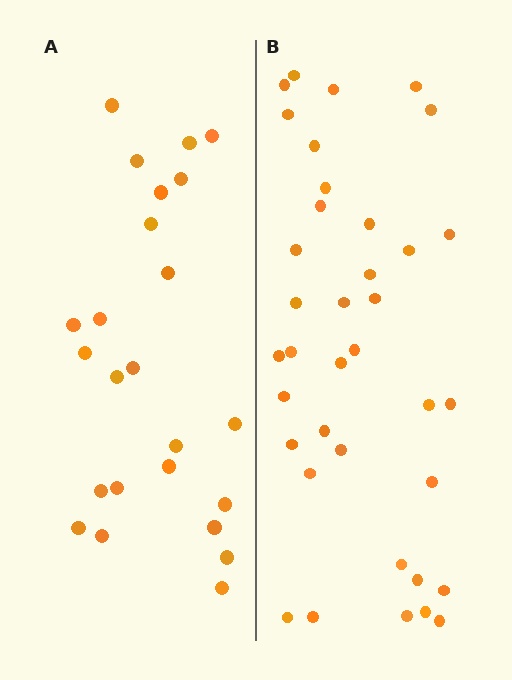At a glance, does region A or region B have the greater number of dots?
Region B (the right region) has more dots.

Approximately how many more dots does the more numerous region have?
Region B has approximately 15 more dots than region A.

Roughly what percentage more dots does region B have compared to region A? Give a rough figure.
About 55% more.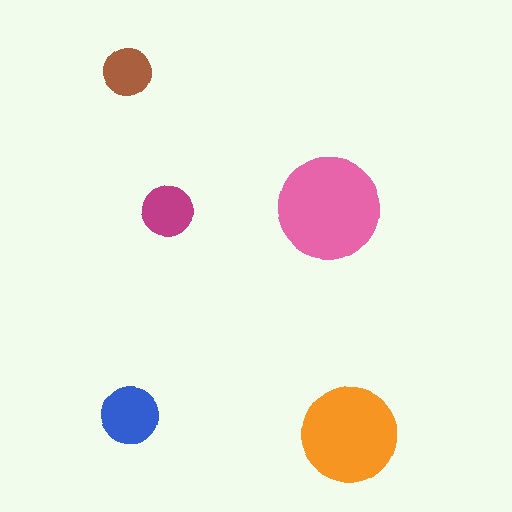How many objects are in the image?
There are 5 objects in the image.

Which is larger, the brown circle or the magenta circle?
The magenta one.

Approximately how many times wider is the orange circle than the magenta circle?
About 2 times wider.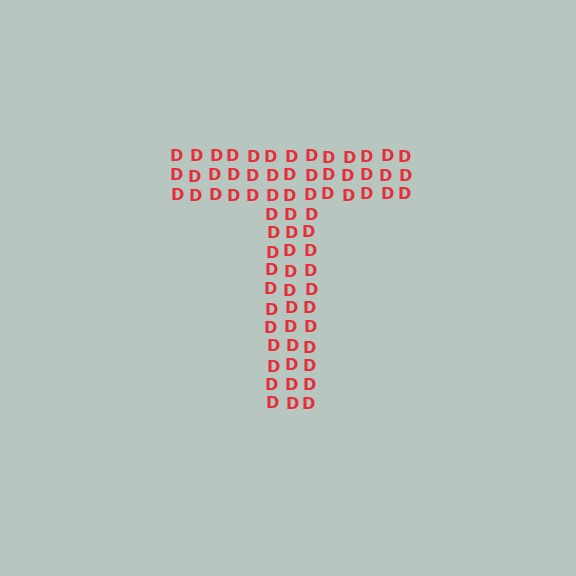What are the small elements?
The small elements are letter D's.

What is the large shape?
The large shape is the letter T.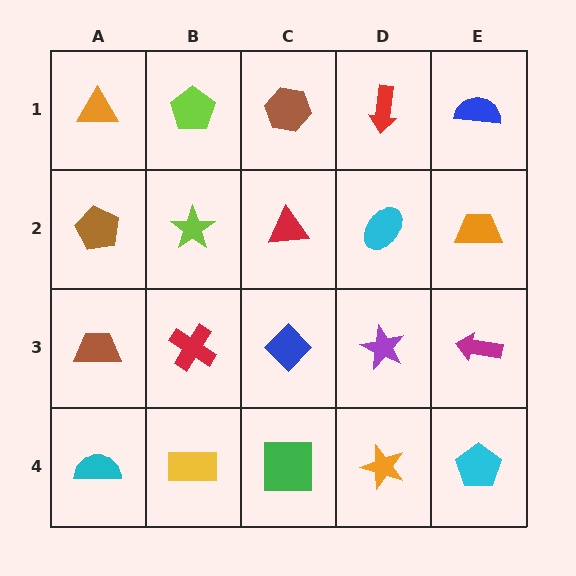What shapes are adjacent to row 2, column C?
A brown hexagon (row 1, column C), a blue diamond (row 3, column C), a lime star (row 2, column B), a cyan ellipse (row 2, column D).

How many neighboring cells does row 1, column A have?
2.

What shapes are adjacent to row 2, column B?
A lime pentagon (row 1, column B), a red cross (row 3, column B), a brown pentagon (row 2, column A), a red triangle (row 2, column C).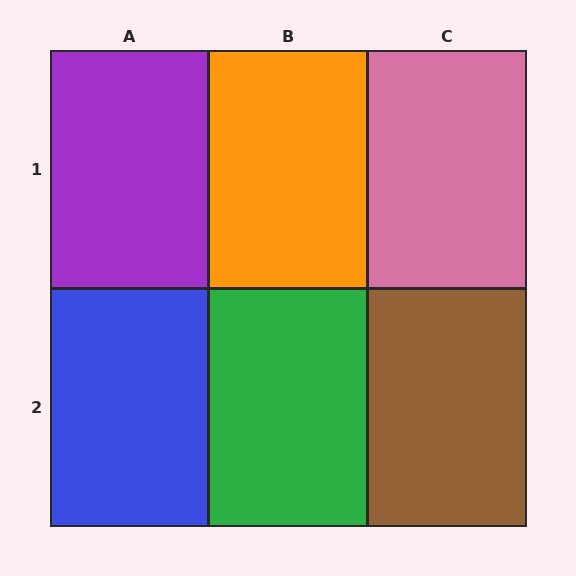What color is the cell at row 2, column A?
Blue.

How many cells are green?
1 cell is green.